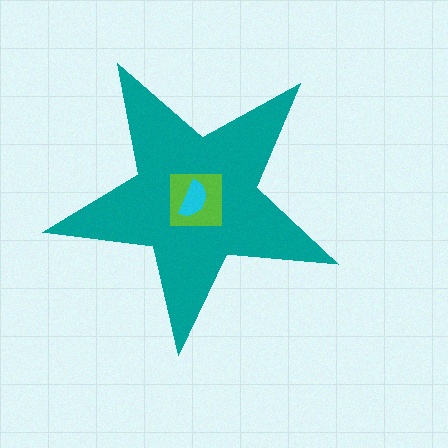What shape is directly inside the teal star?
The lime square.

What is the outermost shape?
The teal star.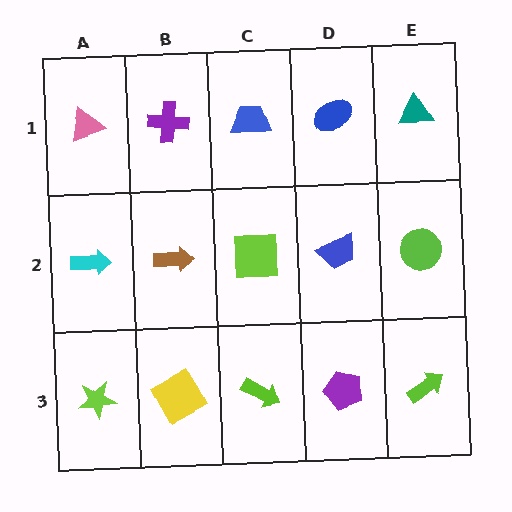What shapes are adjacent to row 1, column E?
A lime circle (row 2, column E), a blue ellipse (row 1, column D).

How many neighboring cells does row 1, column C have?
3.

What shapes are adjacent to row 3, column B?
A brown arrow (row 2, column B), a lime star (row 3, column A), a lime arrow (row 3, column C).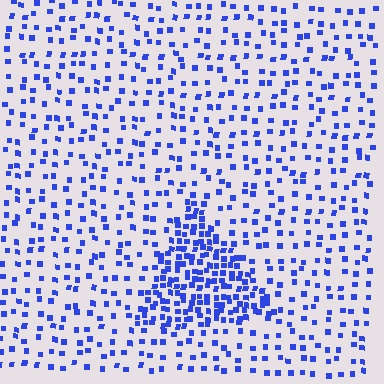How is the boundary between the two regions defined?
The boundary is defined by a change in element density (approximately 2.7x ratio). All elements are the same color, size, and shape.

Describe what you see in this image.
The image contains small blue elements arranged at two different densities. A triangle-shaped region is visible where the elements are more densely packed than the surrounding area.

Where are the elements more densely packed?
The elements are more densely packed inside the triangle boundary.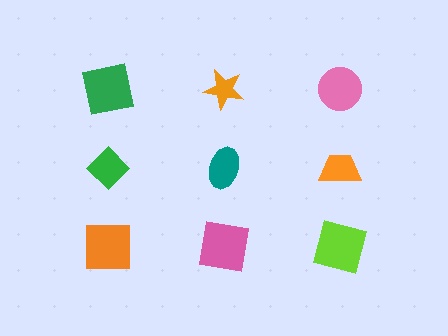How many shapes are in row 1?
3 shapes.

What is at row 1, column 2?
An orange star.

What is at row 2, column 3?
An orange trapezoid.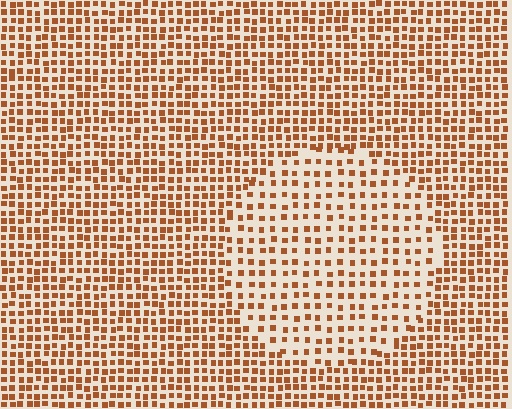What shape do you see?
I see a circle.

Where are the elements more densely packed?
The elements are more densely packed outside the circle boundary.